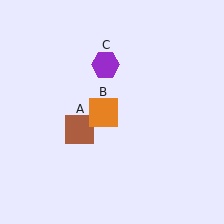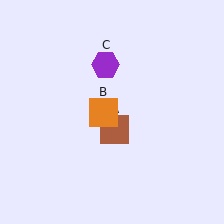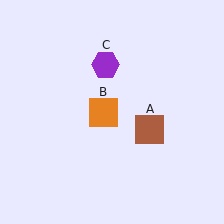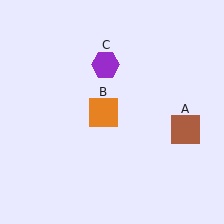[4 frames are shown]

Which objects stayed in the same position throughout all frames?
Orange square (object B) and purple hexagon (object C) remained stationary.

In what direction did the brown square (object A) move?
The brown square (object A) moved right.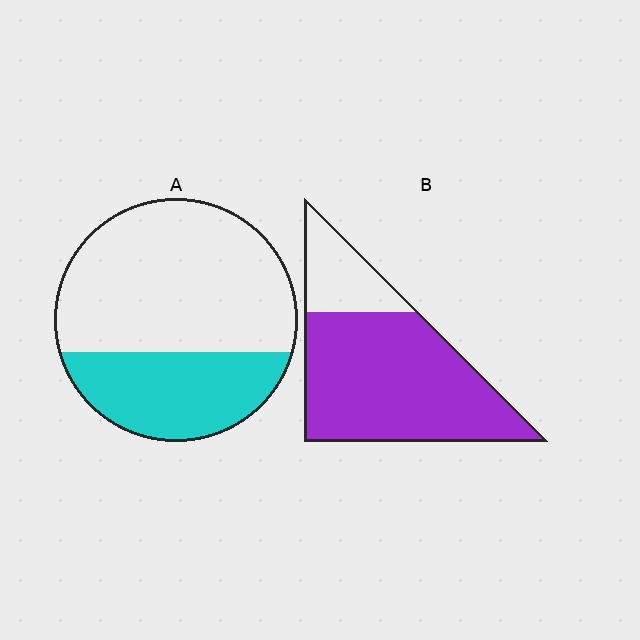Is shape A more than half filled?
No.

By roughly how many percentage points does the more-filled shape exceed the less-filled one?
By roughly 45 percentage points (B over A).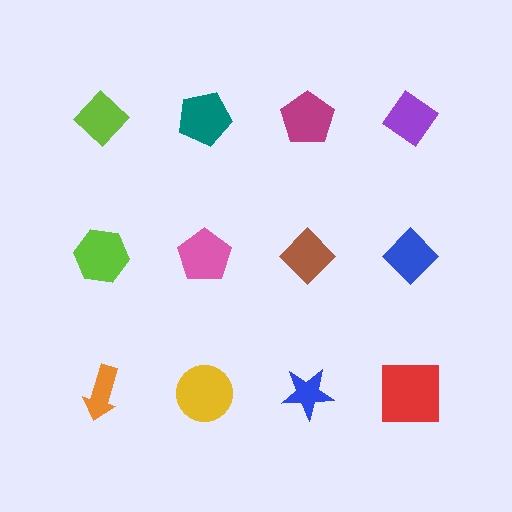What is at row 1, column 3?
A magenta pentagon.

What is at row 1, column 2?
A teal pentagon.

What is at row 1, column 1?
A lime diamond.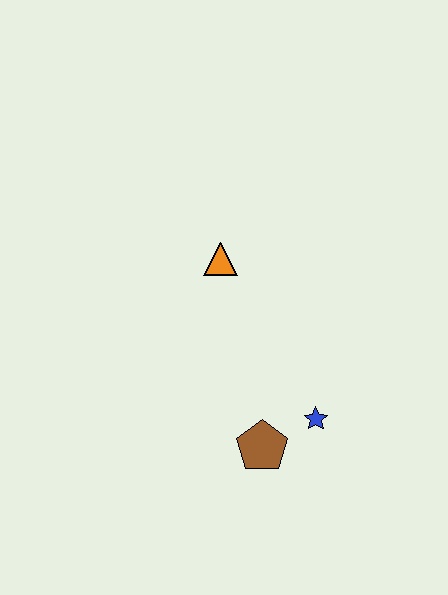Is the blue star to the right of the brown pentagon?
Yes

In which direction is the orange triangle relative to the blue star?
The orange triangle is above the blue star.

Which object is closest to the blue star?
The brown pentagon is closest to the blue star.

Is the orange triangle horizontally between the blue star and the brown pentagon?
No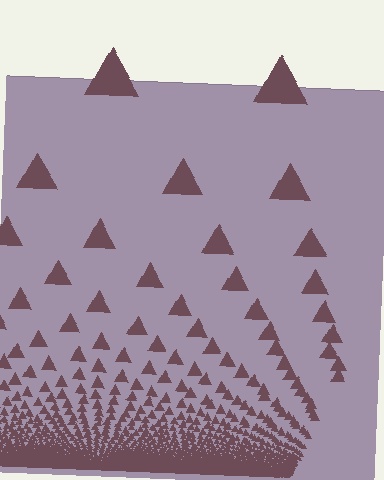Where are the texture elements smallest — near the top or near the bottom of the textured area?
Near the bottom.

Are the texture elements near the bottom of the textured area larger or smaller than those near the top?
Smaller. The gradient is inverted — elements near the bottom are smaller and denser.